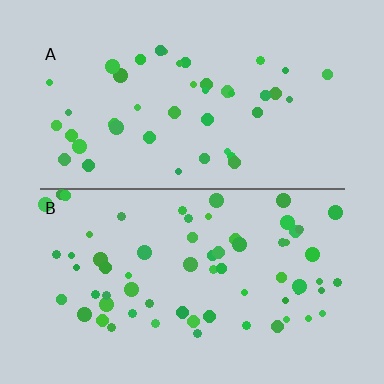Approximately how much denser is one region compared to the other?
Approximately 1.6× — region B over region A.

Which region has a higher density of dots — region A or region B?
B (the bottom).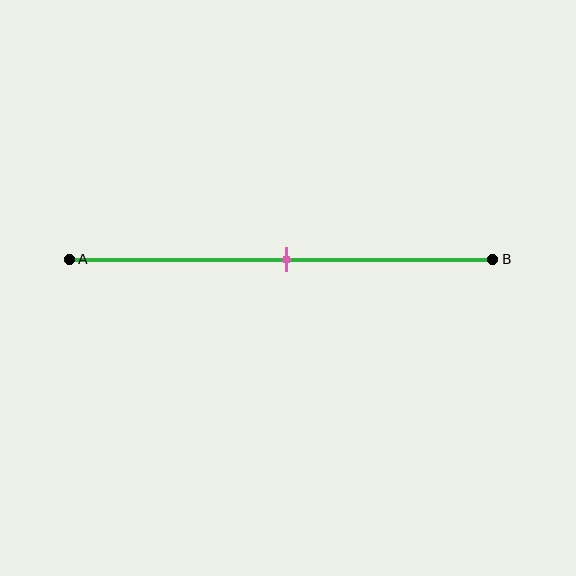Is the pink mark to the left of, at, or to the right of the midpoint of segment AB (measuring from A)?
The pink mark is approximately at the midpoint of segment AB.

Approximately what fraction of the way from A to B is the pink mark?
The pink mark is approximately 50% of the way from A to B.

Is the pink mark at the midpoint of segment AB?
Yes, the mark is approximately at the midpoint.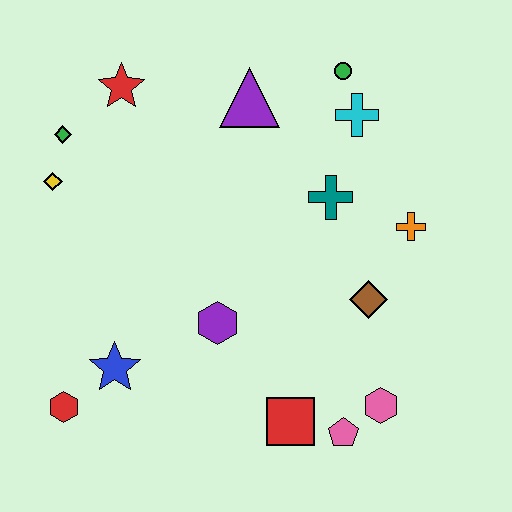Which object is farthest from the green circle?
The red hexagon is farthest from the green circle.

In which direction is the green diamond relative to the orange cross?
The green diamond is to the left of the orange cross.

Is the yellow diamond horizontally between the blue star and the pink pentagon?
No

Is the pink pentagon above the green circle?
No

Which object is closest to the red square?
The pink pentagon is closest to the red square.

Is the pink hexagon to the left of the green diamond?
No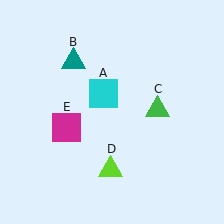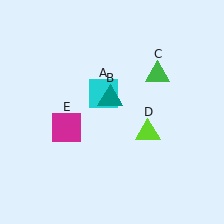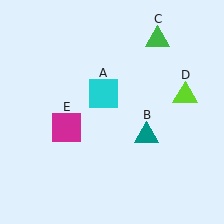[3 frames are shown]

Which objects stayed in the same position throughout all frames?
Cyan square (object A) and magenta square (object E) remained stationary.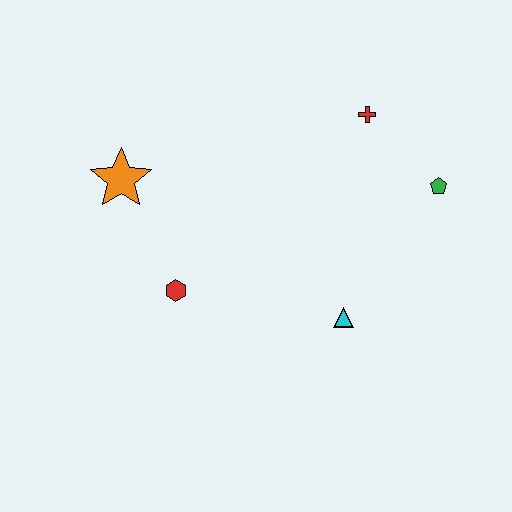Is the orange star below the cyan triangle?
No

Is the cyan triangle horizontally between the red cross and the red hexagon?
Yes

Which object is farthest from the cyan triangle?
The orange star is farthest from the cyan triangle.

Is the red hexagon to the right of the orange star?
Yes